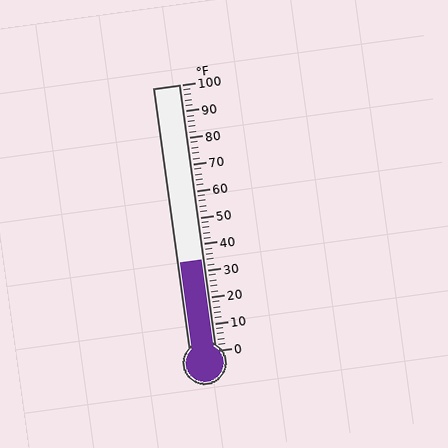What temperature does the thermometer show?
The thermometer shows approximately 34°F.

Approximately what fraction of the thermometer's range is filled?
The thermometer is filled to approximately 35% of its range.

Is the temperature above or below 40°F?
The temperature is below 40°F.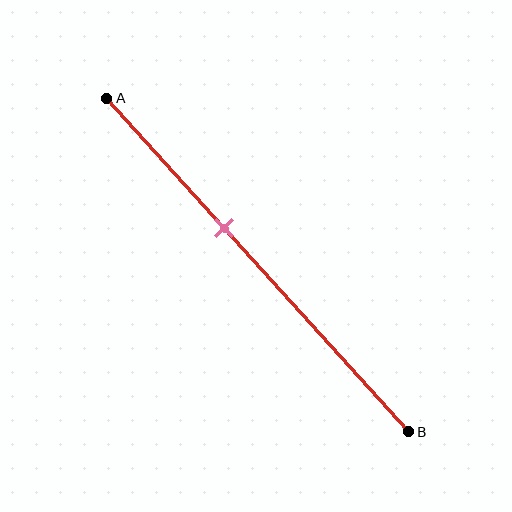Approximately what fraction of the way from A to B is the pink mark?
The pink mark is approximately 40% of the way from A to B.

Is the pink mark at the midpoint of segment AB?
No, the mark is at about 40% from A, not at the 50% midpoint.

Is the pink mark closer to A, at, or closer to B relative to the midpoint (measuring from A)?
The pink mark is closer to point A than the midpoint of segment AB.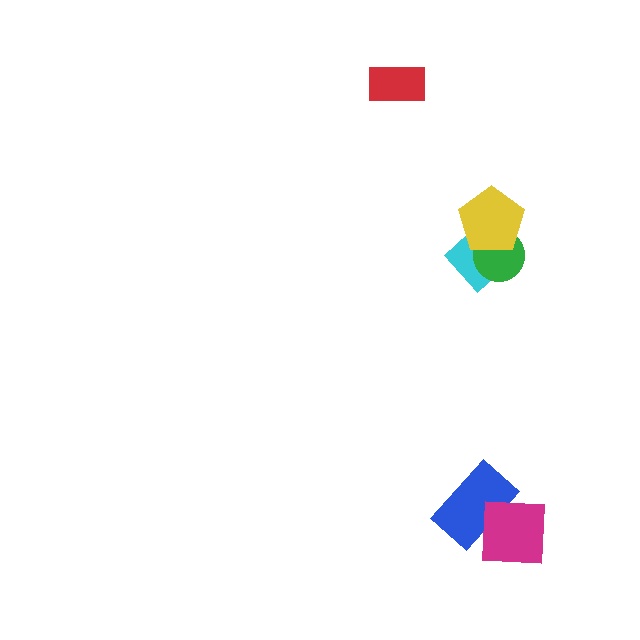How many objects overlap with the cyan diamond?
2 objects overlap with the cyan diamond.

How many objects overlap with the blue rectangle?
1 object overlaps with the blue rectangle.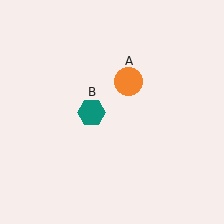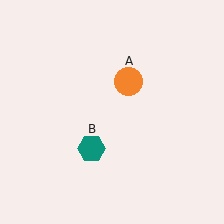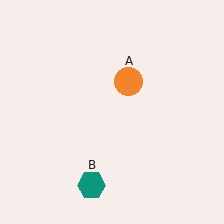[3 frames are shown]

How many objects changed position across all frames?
1 object changed position: teal hexagon (object B).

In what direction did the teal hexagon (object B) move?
The teal hexagon (object B) moved down.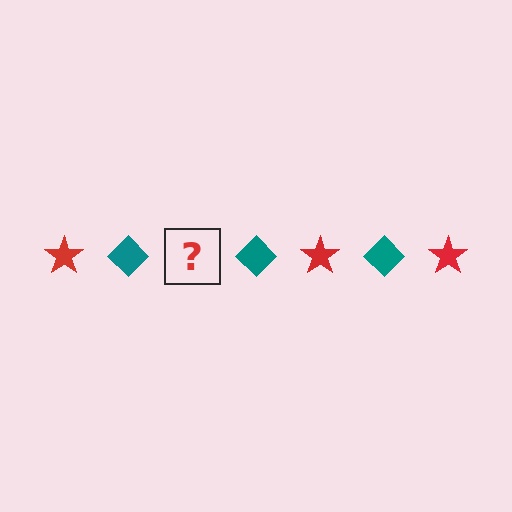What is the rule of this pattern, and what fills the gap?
The rule is that the pattern alternates between red star and teal diamond. The gap should be filled with a red star.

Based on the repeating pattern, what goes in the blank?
The blank should be a red star.